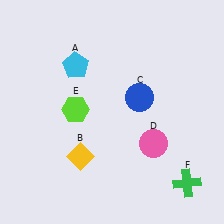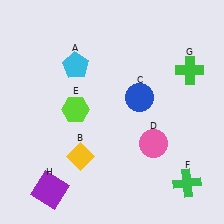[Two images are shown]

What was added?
A green cross (G), a purple square (H) were added in Image 2.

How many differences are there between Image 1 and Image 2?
There are 2 differences between the two images.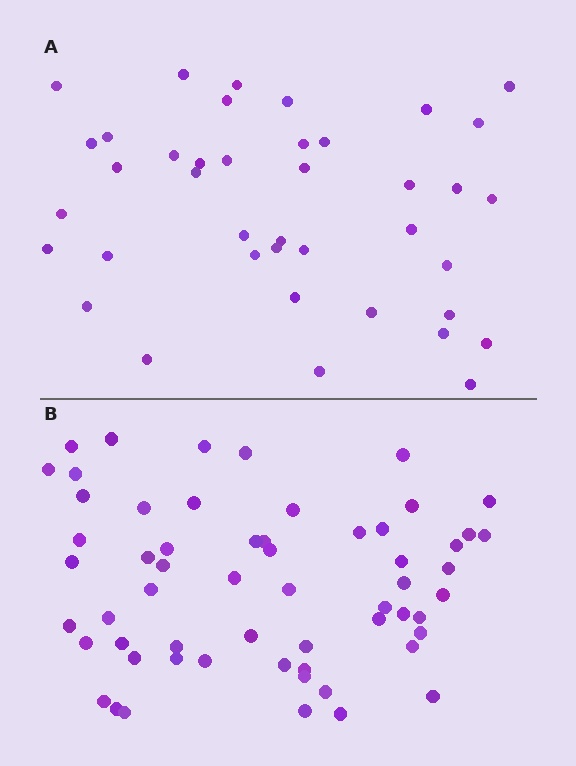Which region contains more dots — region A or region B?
Region B (the bottom region) has more dots.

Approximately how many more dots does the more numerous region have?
Region B has approximately 20 more dots than region A.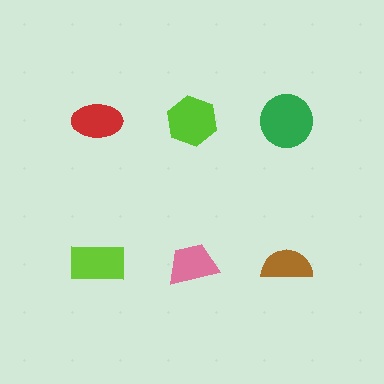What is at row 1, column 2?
A lime hexagon.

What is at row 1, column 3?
A green circle.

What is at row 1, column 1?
A red ellipse.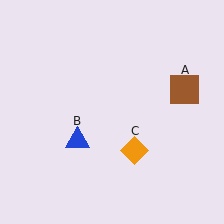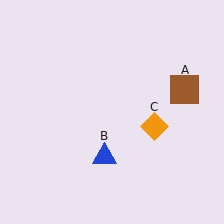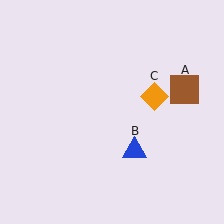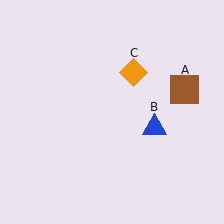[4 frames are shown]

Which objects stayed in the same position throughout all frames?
Brown square (object A) remained stationary.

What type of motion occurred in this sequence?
The blue triangle (object B), orange diamond (object C) rotated counterclockwise around the center of the scene.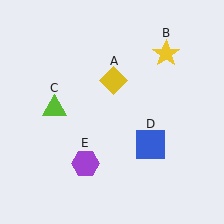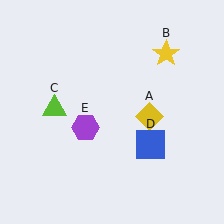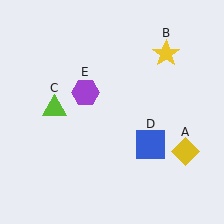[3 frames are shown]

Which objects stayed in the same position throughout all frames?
Yellow star (object B) and lime triangle (object C) and blue square (object D) remained stationary.